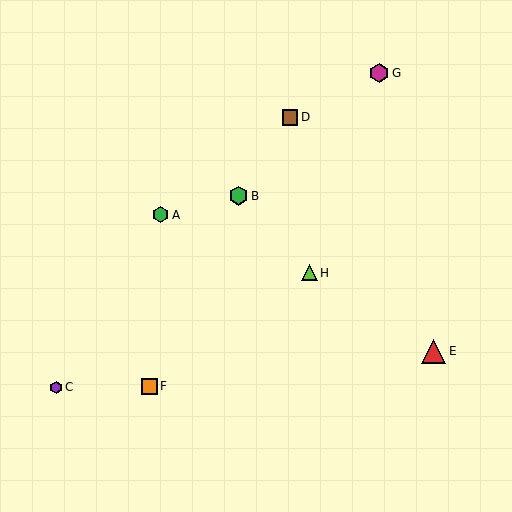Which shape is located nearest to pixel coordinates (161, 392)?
The orange square (labeled F) at (149, 386) is nearest to that location.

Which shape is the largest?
The red triangle (labeled E) is the largest.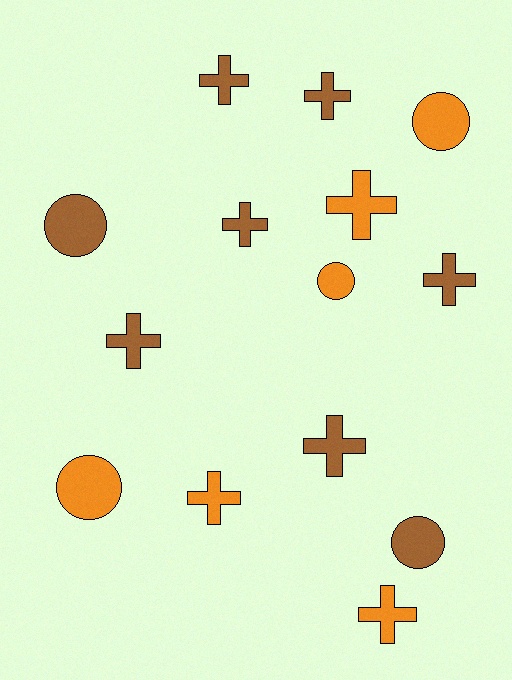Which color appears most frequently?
Brown, with 8 objects.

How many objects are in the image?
There are 14 objects.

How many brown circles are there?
There are 2 brown circles.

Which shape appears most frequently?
Cross, with 9 objects.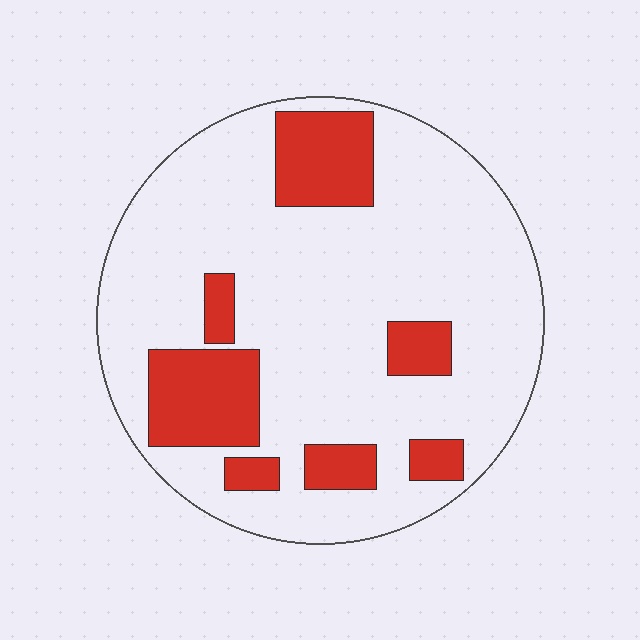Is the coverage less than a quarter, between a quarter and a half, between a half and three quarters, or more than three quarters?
Less than a quarter.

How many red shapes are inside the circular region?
7.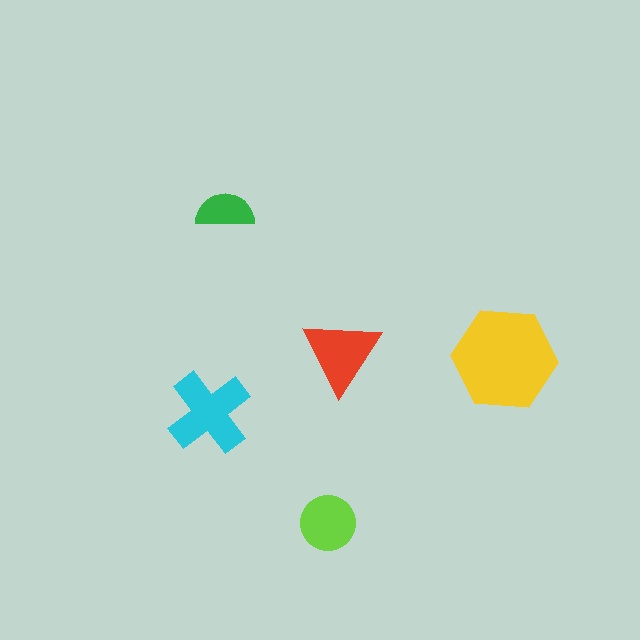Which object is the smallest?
The green semicircle.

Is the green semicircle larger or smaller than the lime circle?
Smaller.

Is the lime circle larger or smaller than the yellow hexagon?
Smaller.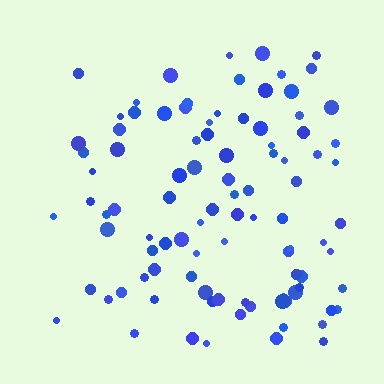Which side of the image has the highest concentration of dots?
The right.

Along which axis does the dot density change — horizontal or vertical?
Horizontal.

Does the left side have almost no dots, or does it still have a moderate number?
Still a moderate number, just noticeably fewer than the right.